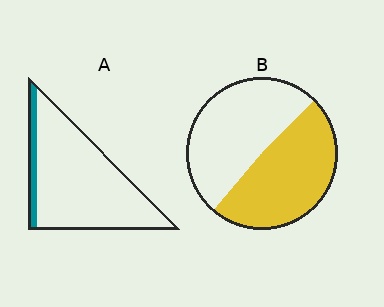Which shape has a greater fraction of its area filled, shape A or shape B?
Shape B.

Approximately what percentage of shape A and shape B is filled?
A is approximately 10% and B is approximately 50%.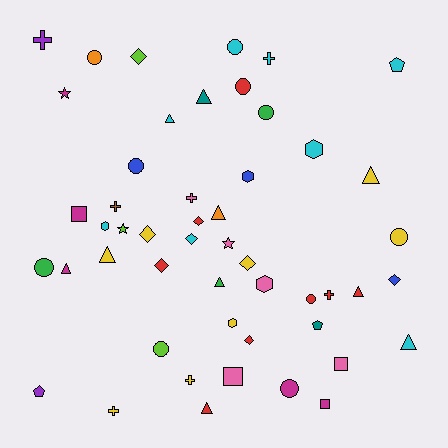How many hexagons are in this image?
There are 5 hexagons.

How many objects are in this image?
There are 50 objects.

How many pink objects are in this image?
There are 5 pink objects.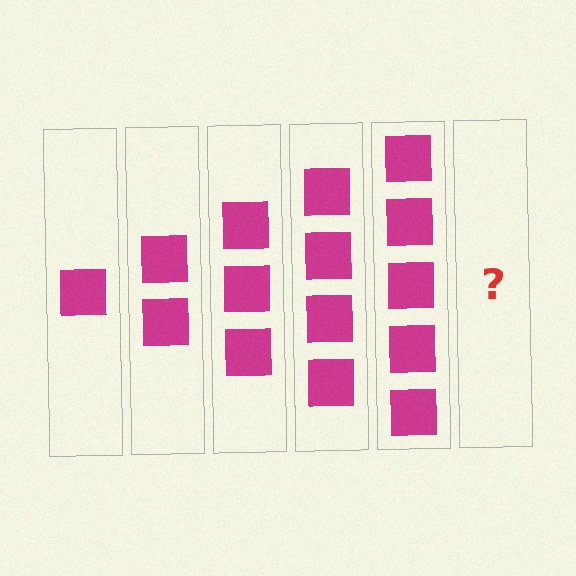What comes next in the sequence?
The next element should be 6 squares.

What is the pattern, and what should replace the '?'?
The pattern is that each step adds one more square. The '?' should be 6 squares.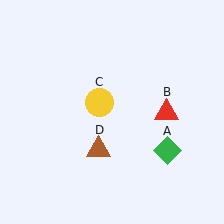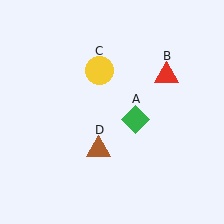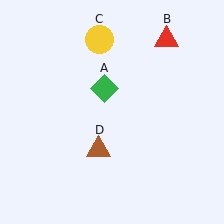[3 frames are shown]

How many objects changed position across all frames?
3 objects changed position: green diamond (object A), red triangle (object B), yellow circle (object C).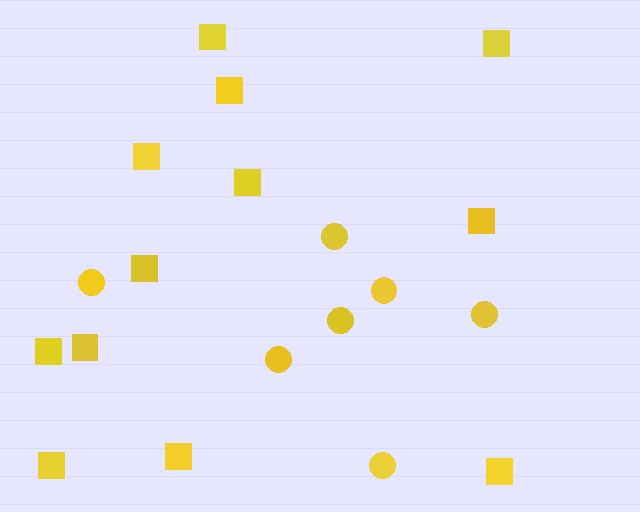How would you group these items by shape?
There are 2 groups: one group of circles (7) and one group of squares (12).